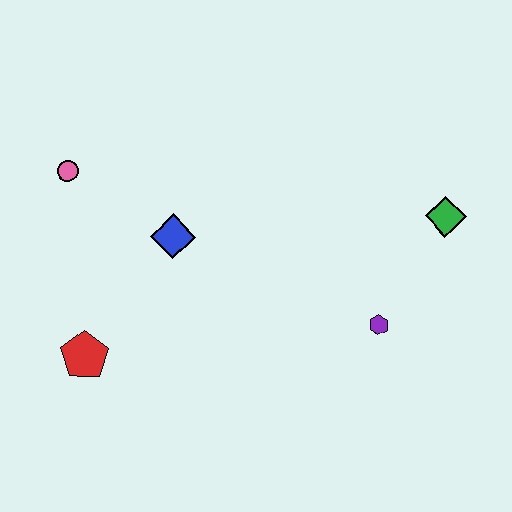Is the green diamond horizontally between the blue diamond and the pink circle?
No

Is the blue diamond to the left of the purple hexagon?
Yes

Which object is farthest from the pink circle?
The green diamond is farthest from the pink circle.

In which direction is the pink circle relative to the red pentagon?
The pink circle is above the red pentagon.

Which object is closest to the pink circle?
The blue diamond is closest to the pink circle.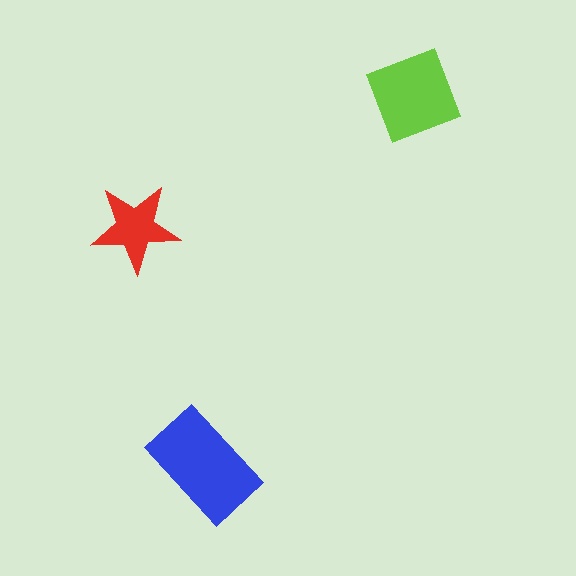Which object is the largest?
The blue rectangle.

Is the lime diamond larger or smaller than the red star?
Larger.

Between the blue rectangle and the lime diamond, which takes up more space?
The blue rectangle.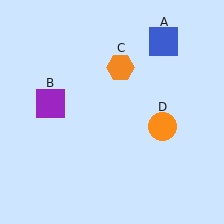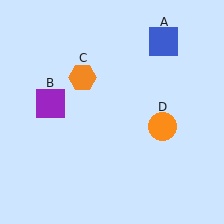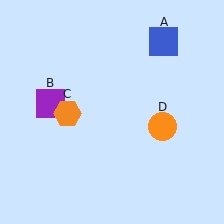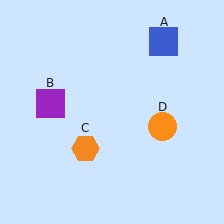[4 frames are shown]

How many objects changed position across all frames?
1 object changed position: orange hexagon (object C).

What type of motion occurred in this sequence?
The orange hexagon (object C) rotated counterclockwise around the center of the scene.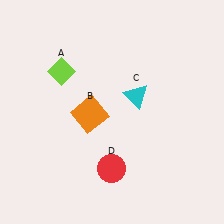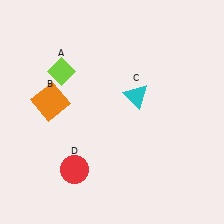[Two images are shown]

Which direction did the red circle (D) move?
The red circle (D) moved left.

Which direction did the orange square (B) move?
The orange square (B) moved left.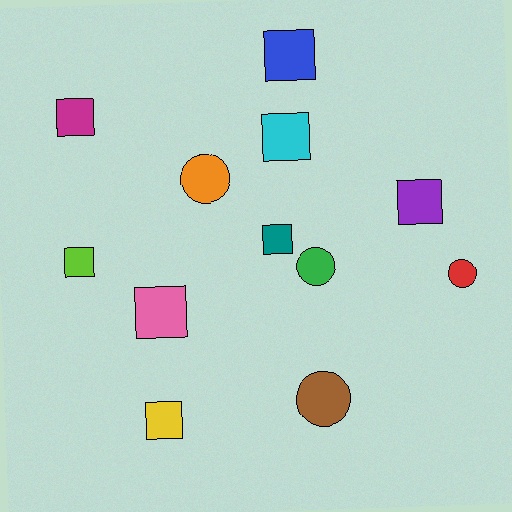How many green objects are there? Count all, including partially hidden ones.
There is 1 green object.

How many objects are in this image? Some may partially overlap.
There are 12 objects.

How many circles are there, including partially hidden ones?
There are 4 circles.